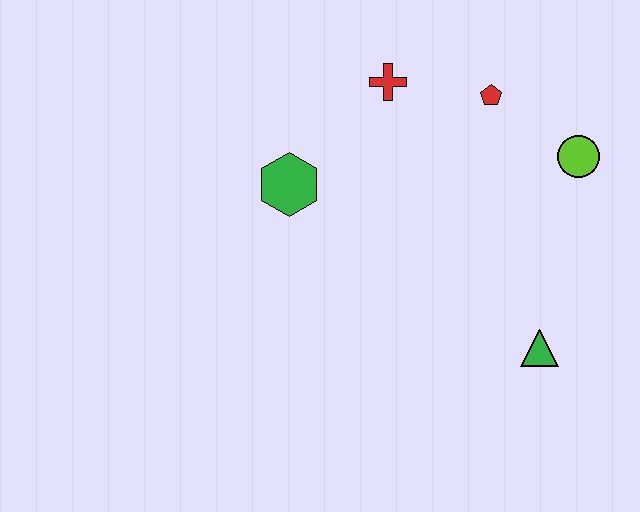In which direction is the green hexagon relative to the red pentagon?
The green hexagon is to the left of the red pentagon.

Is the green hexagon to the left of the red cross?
Yes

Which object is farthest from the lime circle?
The green hexagon is farthest from the lime circle.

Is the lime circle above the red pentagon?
No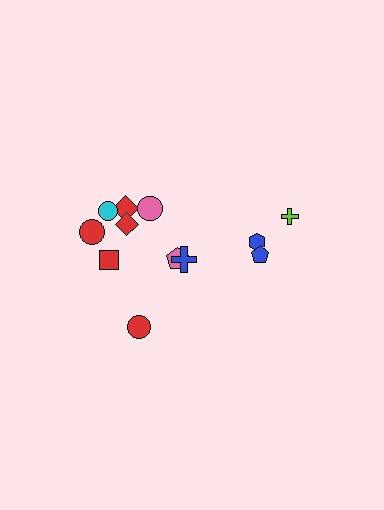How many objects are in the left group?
There are 8 objects.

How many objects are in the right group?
There are 4 objects.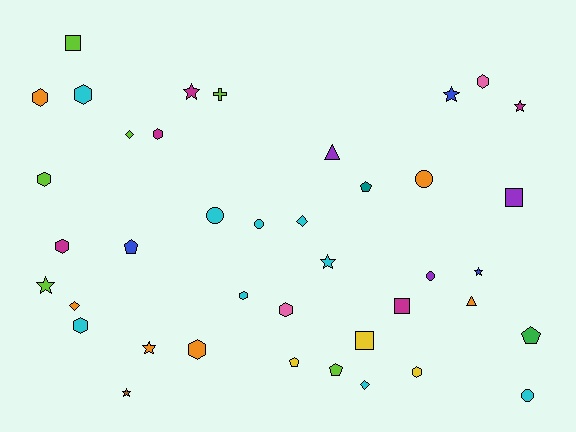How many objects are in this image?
There are 40 objects.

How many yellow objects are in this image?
There are 3 yellow objects.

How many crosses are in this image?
There is 1 cross.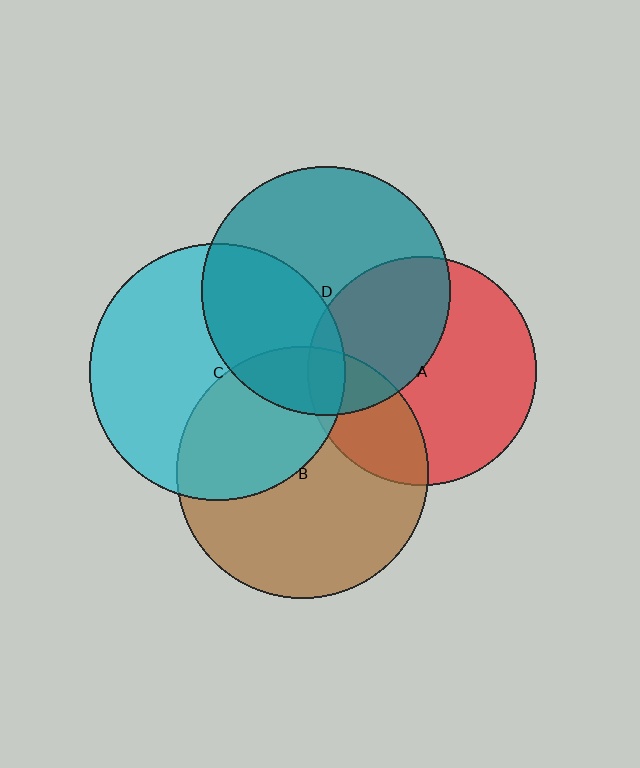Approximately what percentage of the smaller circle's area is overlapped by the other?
Approximately 40%.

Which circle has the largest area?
Circle C (cyan).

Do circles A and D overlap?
Yes.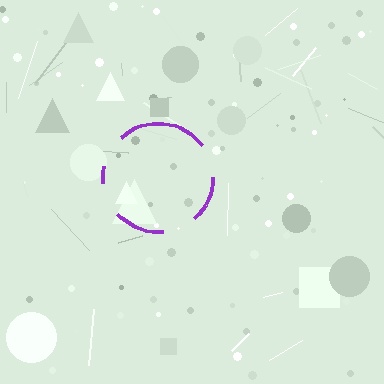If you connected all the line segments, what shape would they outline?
They would outline a circle.